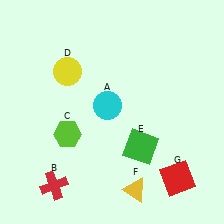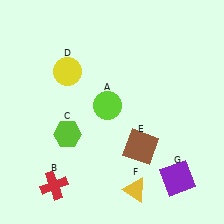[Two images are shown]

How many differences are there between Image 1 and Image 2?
There are 3 differences between the two images.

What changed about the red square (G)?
In Image 1, G is red. In Image 2, it changed to purple.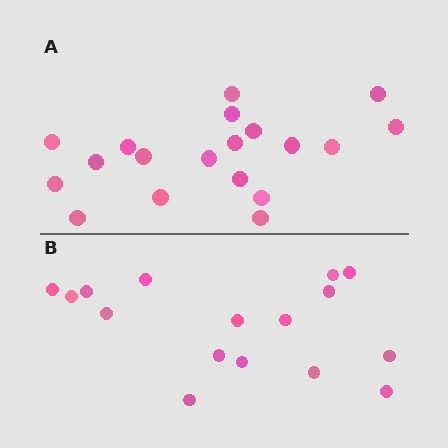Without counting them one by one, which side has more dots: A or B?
Region A (the top region) has more dots.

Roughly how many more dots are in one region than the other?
Region A has just a few more — roughly 2 or 3 more dots than region B.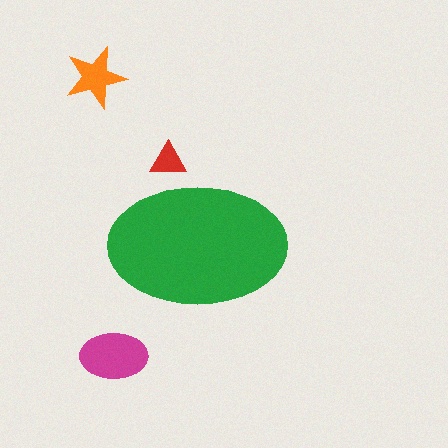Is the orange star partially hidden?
No, the orange star is fully visible.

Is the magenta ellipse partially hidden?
No, the magenta ellipse is fully visible.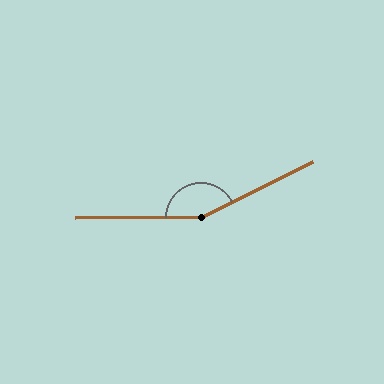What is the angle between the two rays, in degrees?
Approximately 154 degrees.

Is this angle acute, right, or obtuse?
It is obtuse.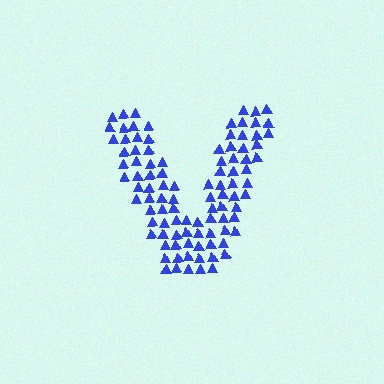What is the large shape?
The large shape is the letter V.